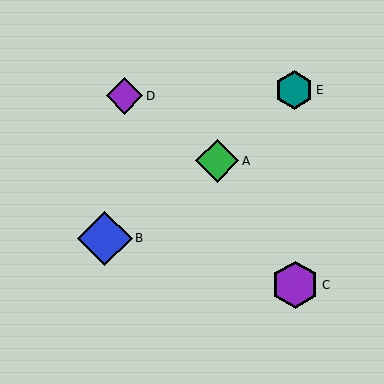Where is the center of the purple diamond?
The center of the purple diamond is at (125, 96).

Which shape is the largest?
The blue diamond (labeled B) is the largest.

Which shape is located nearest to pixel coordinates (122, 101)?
The purple diamond (labeled D) at (125, 96) is nearest to that location.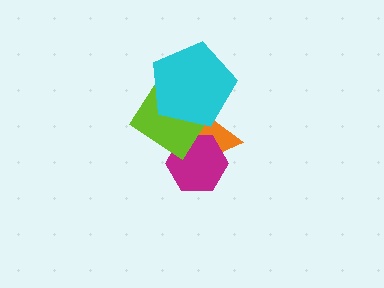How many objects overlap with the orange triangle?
3 objects overlap with the orange triangle.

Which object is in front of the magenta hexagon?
The lime diamond is in front of the magenta hexagon.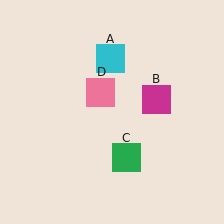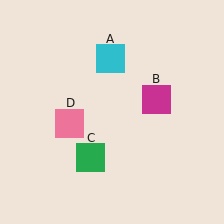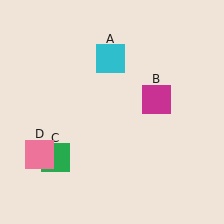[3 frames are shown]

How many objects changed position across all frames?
2 objects changed position: green square (object C), pink square (object D).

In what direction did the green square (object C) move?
The green square (object C) moved left.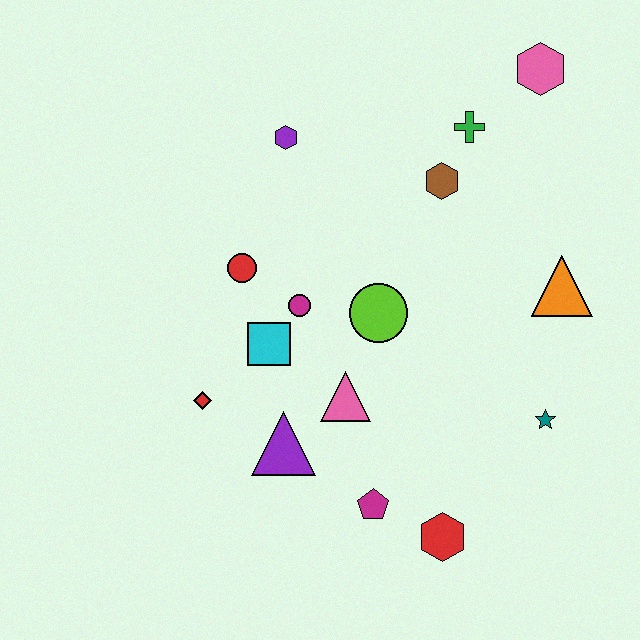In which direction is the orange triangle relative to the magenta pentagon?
The orange triangle is above the magenta pentagon.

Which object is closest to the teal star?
The orange triangle is closest to the teal star.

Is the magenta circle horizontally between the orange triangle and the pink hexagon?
No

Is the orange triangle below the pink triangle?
No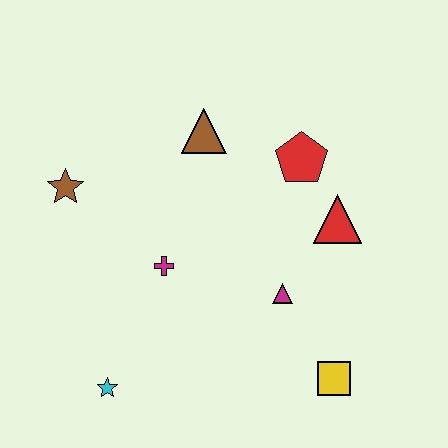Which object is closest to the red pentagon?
The red triangle is closest to the red pentagon.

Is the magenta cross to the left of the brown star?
No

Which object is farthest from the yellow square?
The brown star is farthest from the yellow square.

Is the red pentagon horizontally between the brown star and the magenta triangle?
No